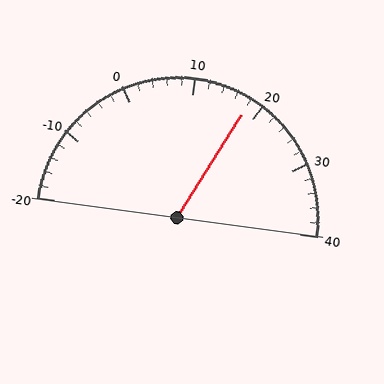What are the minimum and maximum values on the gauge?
The gauge ranges from -20 to 40.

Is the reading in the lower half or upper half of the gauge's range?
The reading is in the upper half of the range (-20 to 40).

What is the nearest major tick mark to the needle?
The nearest major tick mark is 20.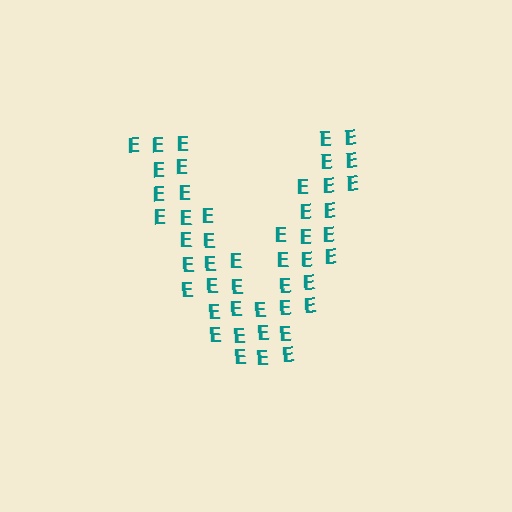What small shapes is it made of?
It is made of small letter E's.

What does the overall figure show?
The overall figure shows the letter V.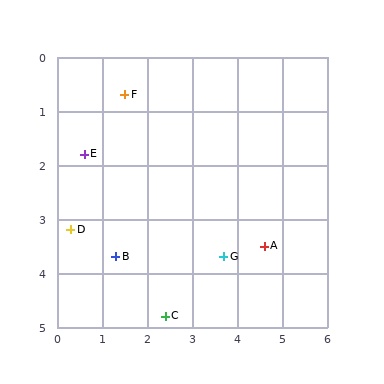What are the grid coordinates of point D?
Point D is at approximately (0.3, 3.2).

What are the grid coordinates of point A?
Point A is at approximately (4.6, 3.5).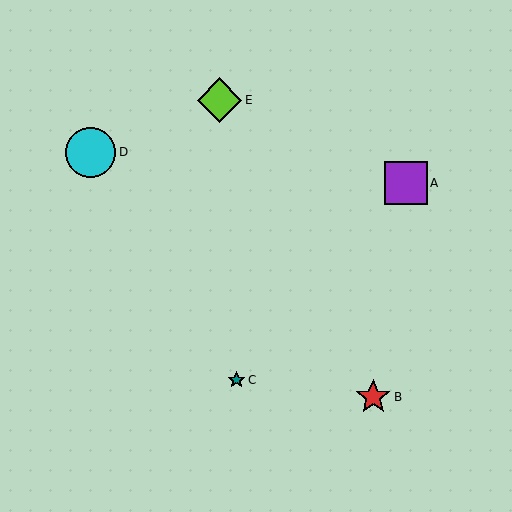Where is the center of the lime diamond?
The center of the lime diamond is at (220, 100).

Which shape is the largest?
The cyan circle (labeled D) is the largest.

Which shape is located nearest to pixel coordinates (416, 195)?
The purple square (labeled A) at (406, 183) is nearest to that location.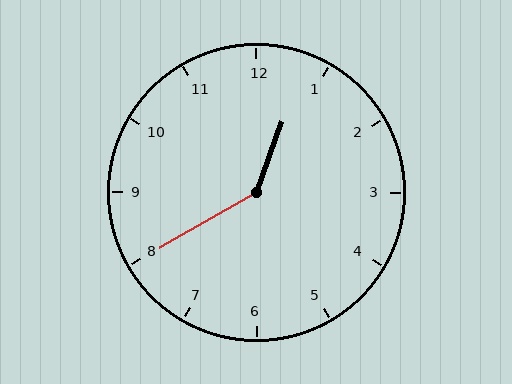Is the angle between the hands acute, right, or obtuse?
It is obtuse.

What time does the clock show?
12:40.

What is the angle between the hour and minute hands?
Approximately 140 degrees.